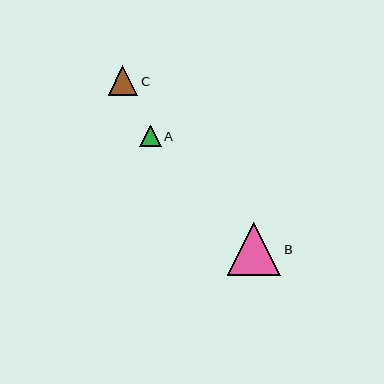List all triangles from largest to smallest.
From largest to smallest: B, C, A.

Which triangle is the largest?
Triangle B is the largest with a size of approximately 53 pixels.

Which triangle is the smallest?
Triangle A is the smallest with a size of approximately 22 pixels.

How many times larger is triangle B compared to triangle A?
Triangle B is approximately 2.5 times the size of triangle A.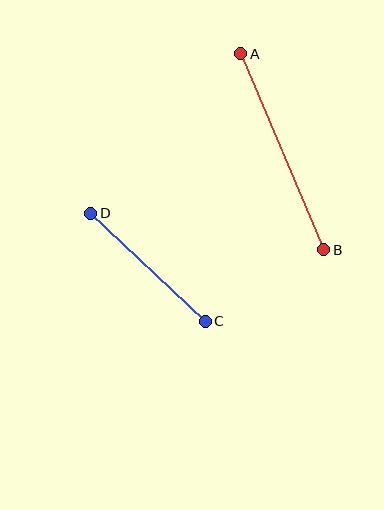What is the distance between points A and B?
The distance is approximately 213 pixels.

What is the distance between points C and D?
The distance is approximately 158 pixels.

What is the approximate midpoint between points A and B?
The midpoint is at approximately (282, 152) pixels.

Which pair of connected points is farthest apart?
Points A and B are farthest apart.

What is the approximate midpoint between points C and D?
The midpoint is at approximately (148, 267) pixels.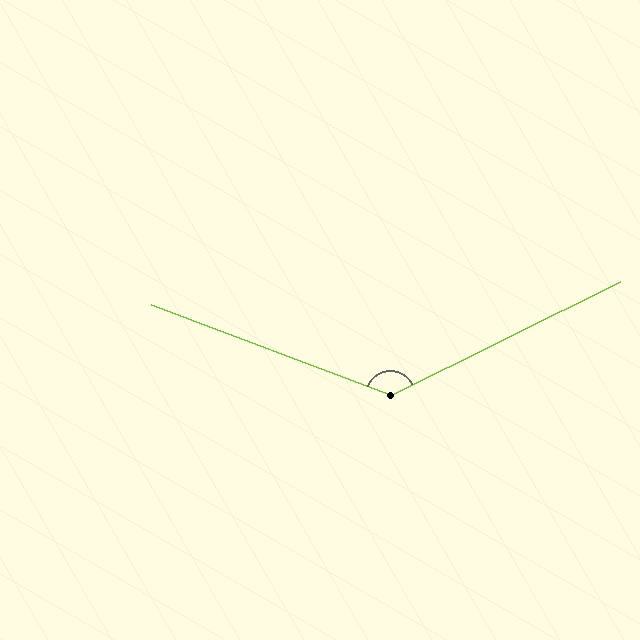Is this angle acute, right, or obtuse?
It is obtuse.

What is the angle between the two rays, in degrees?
Approximately 133 degrees.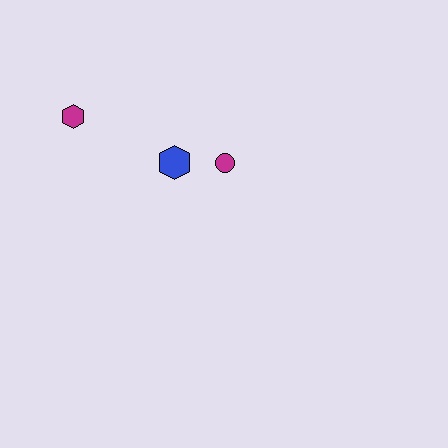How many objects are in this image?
There are 3 objects.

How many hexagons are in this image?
There are 2 hexagons.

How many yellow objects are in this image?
There are no yellow objects.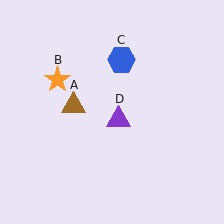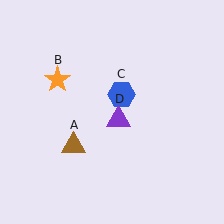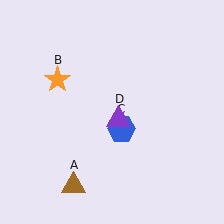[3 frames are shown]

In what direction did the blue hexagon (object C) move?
The blue hexagon (object C) moved down.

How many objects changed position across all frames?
2 objects changed position: brown triangle (object A), blue hexagon (object C).